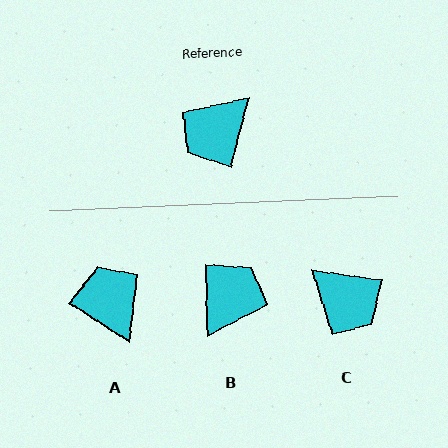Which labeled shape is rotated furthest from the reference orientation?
B, about 164 degrees away.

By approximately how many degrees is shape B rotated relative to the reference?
Approximately 164 degrees clockwise.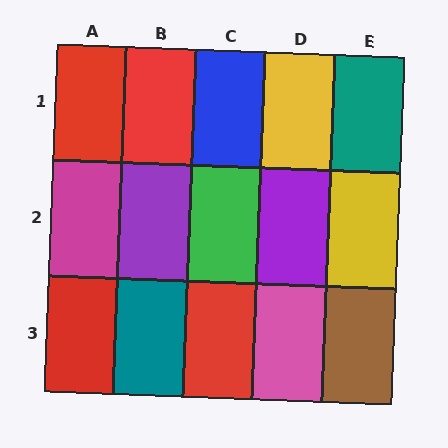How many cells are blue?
1 cell is blue.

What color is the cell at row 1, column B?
Red.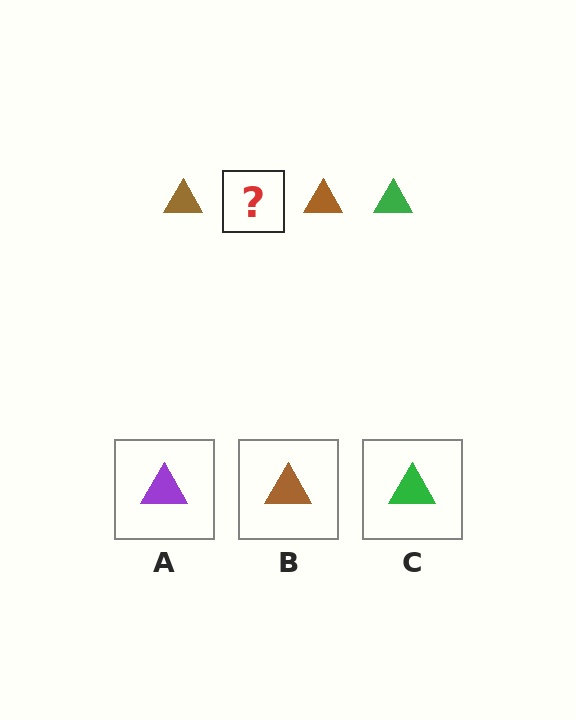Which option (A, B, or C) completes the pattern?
C.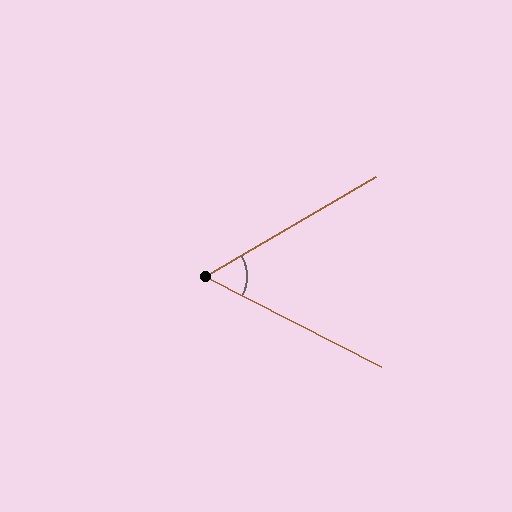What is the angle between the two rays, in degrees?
Approximately 57 degrees.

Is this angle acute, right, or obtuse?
It is acute.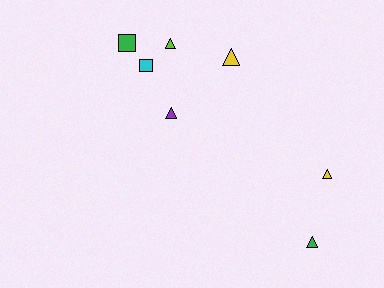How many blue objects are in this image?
There are no blue objects.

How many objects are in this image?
There are 7 objects.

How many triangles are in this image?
There are 5 triangles.